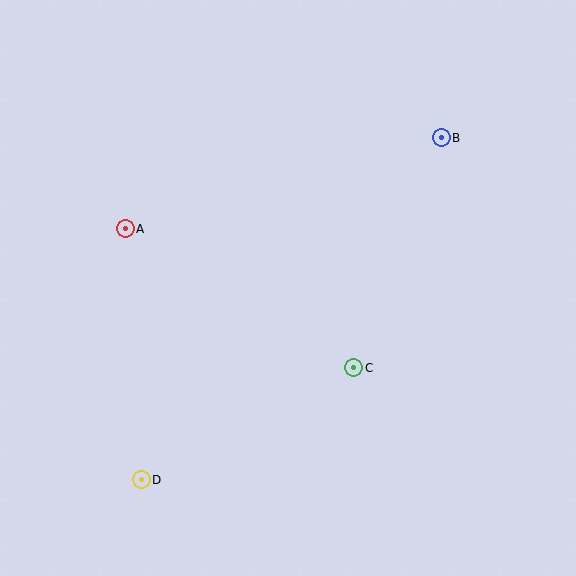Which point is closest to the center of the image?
Point C at (354, 368) is closest to the center.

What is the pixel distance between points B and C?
The distance between B and C is 246 pixels.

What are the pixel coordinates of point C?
Point C is at (354, 368).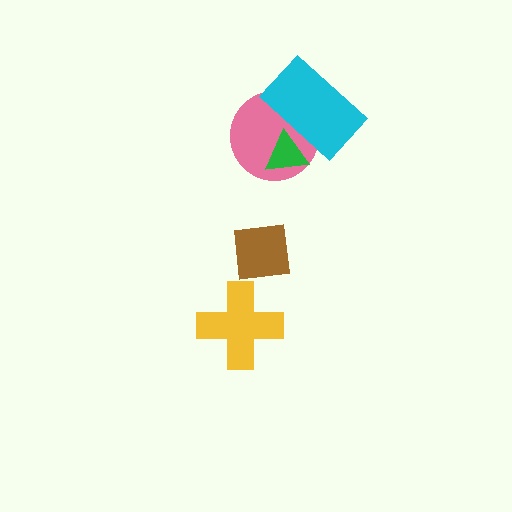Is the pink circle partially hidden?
Yes, it is partially covered by another shape.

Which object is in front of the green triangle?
The cyan rectangle is in front of the green triangle.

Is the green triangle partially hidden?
Yes, it is partially covered by another shape.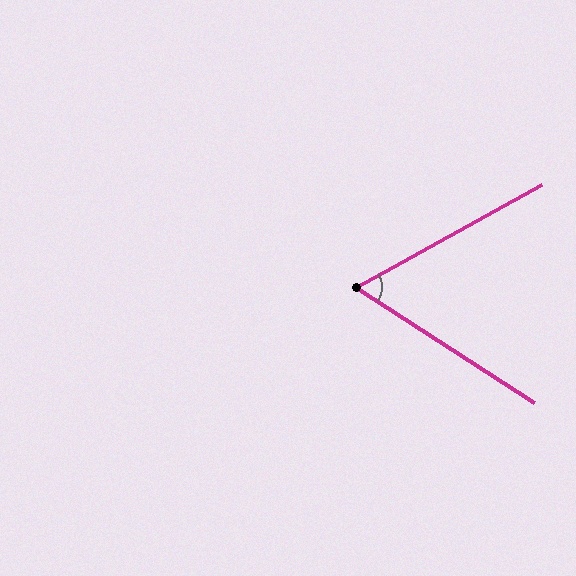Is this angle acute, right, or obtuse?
It is acute.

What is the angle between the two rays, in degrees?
Approximately 62 degrees.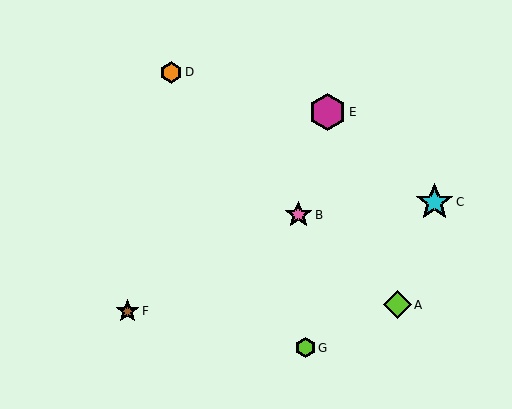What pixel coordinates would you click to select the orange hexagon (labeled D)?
Click at (171, 72) to select the orange hexagon D.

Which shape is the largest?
The cyan star (labeled C) is the largest.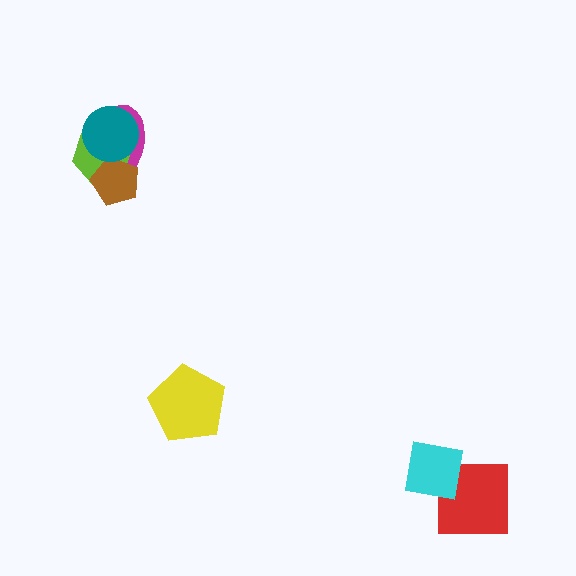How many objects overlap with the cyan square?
1 object overlaps with the cyan square.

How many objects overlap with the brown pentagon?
3 objects overlap with the brown pentagon.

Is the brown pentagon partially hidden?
Yes, it is partially covered by another shape.